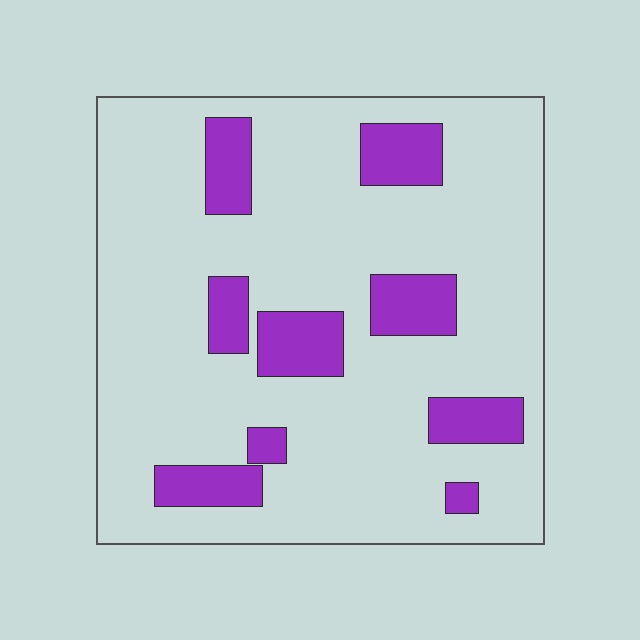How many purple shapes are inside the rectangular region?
9.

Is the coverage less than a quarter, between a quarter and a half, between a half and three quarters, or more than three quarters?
Less than a quarter.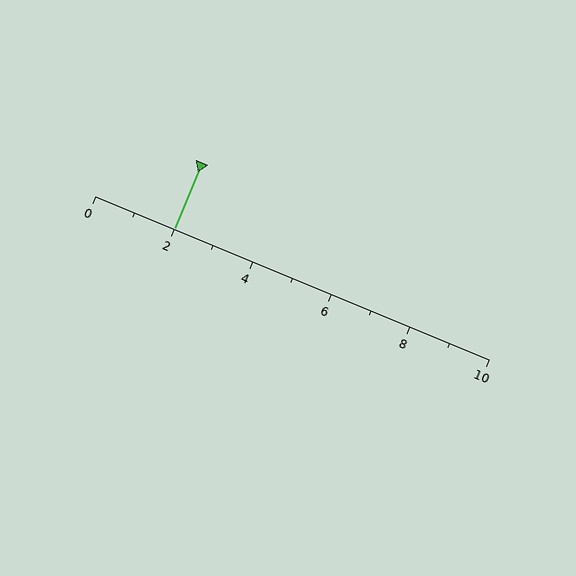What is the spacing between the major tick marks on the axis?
The major ticks are spaced 2 apart.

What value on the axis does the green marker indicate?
The marker indicates approximately 2.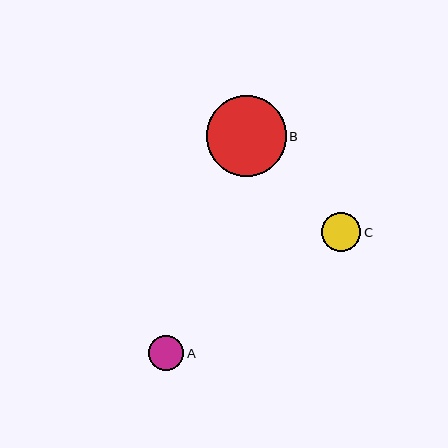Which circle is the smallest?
Circle A is the smallest with a size of approximately 35 pixels.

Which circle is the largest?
Circle B is the largest with a size of approximately 80 pixels.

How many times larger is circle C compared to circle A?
Circle C is approximately 1.1 times the size of circle A.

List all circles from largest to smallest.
From largest to smallest: B, C, A.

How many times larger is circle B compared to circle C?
Circle B is approximately 2.1 times the size of circle C.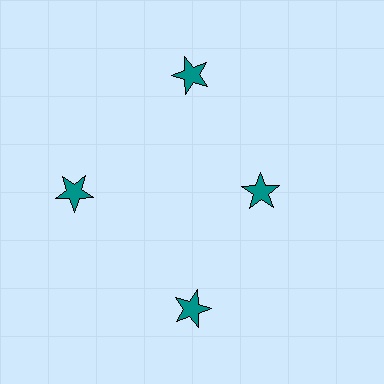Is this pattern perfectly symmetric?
No. The 4 teal stars are arranged in a ring, but one element near the 3 o'clock position is pulled inward toward the center, breaking the 4-fold rotational symmetry.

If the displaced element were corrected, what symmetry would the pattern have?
It would have 4-fold rotational symmetry — the pattern would map onto itself every 90 degrees.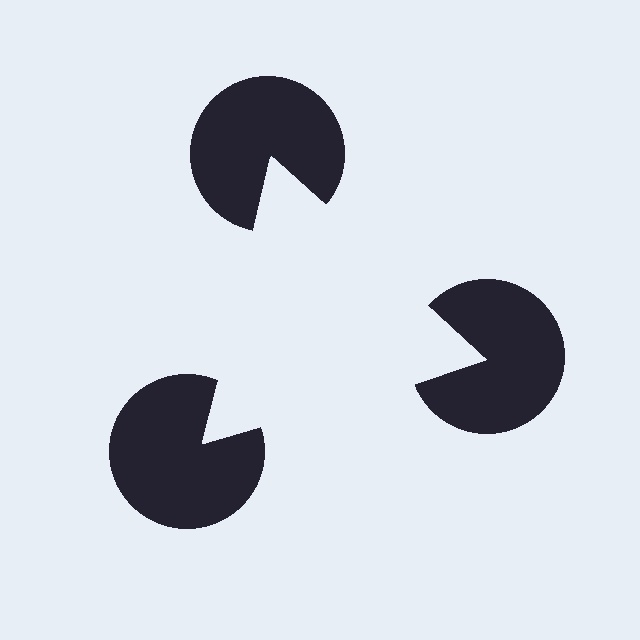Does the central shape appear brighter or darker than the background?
It typically appears slightly brighter than the background, even though no actual brightness change is drawn.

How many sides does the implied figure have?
3 sides.